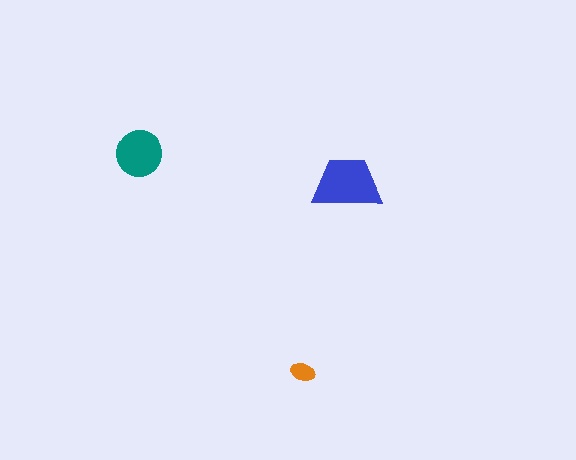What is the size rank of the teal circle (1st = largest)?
2nd.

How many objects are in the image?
There are 3 objects in the image.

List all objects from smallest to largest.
The orange ellipse, the teal circle, the blue trapezoid.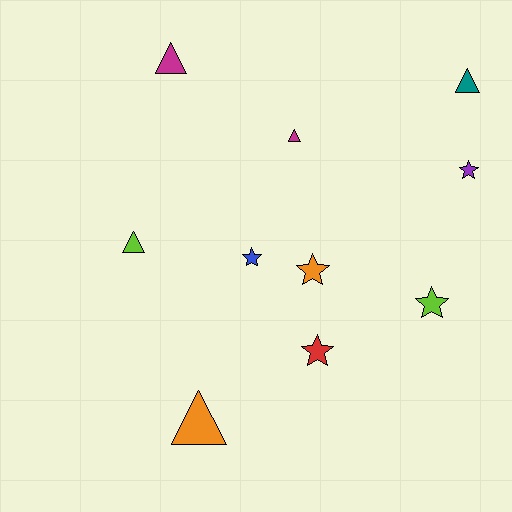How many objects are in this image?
There are 10 objects.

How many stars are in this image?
There are 5 stars.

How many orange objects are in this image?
There are 2 orange objects.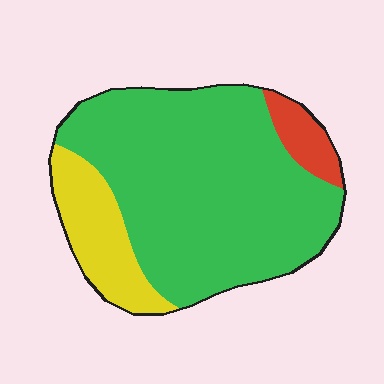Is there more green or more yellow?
Green.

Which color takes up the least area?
Red, at roughly 5%.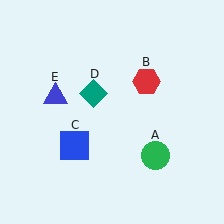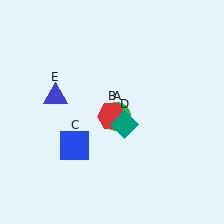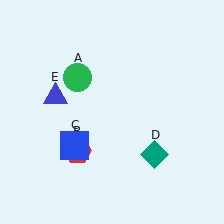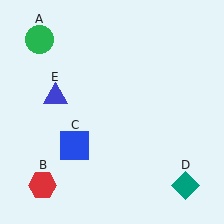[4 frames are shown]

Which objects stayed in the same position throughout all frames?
Blue square (object C) and blue triangle (object E) remained stationary.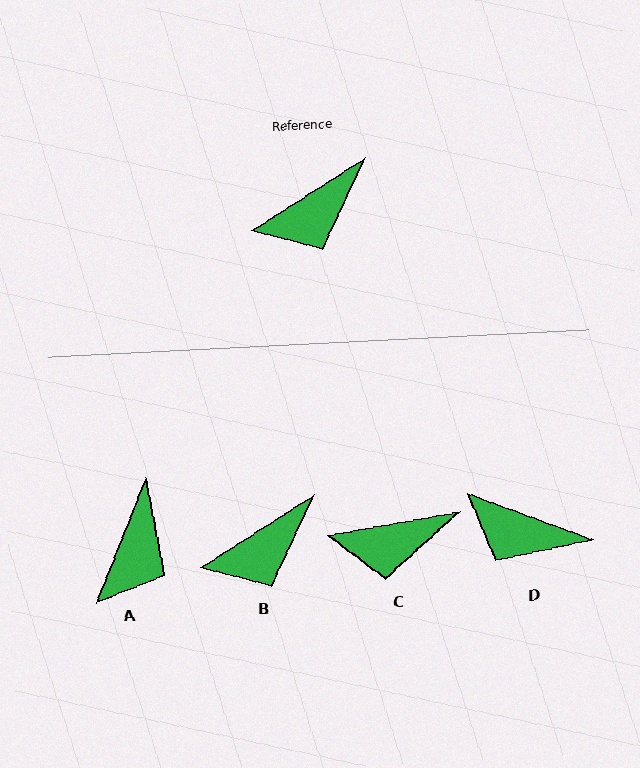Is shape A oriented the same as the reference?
No, it is off by about 36 degrees.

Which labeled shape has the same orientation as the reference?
B.